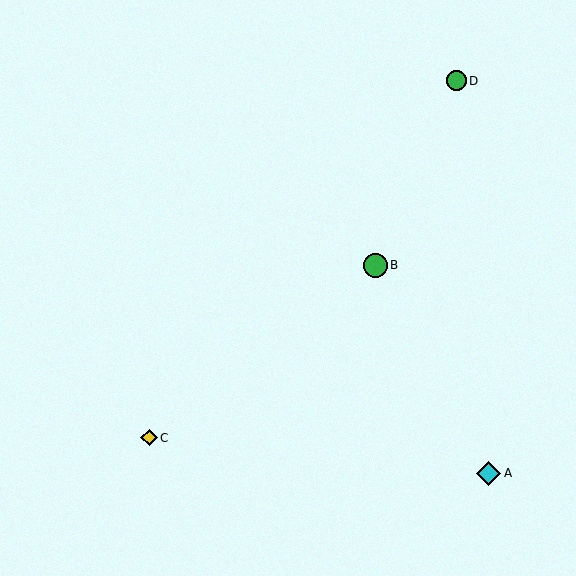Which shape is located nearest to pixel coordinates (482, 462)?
The cyan diamond (labeled A) at (488, 473) is nearest to that location.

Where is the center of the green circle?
The center of the green circle is at (457, 81).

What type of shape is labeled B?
Shape B is a green circle.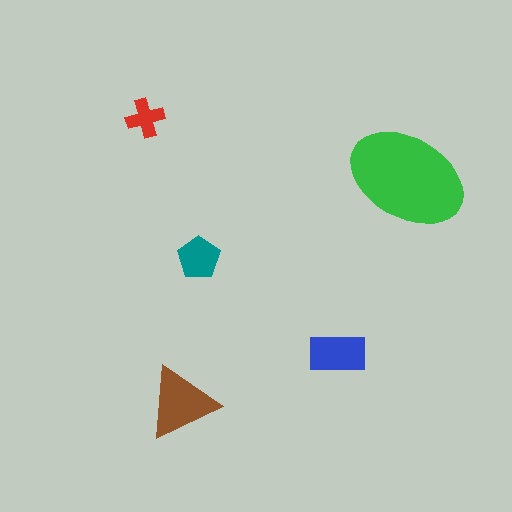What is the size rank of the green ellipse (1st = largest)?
1st.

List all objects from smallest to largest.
The red cross, the teal pentagon, the blue rectangle, the brown triangle, the green ellipse.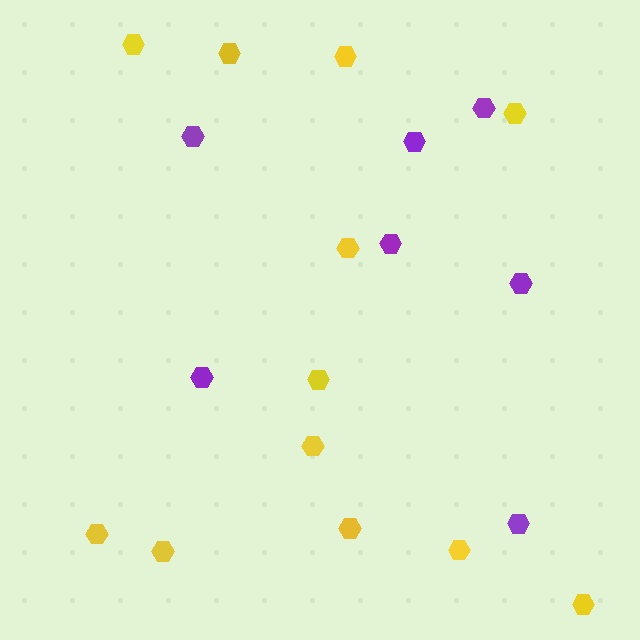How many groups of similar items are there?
There are 2 groups: one group of yellow hexagons (12) and one group of purple hexagons (7).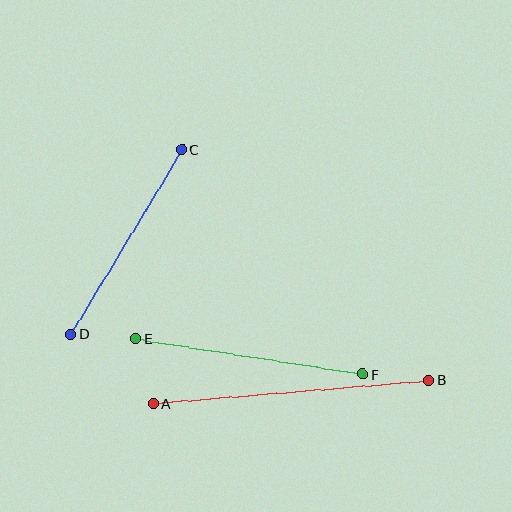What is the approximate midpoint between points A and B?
The midpoint is at approximately (291, 392) pixels.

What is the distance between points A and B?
The distance is approximately 277 pixels.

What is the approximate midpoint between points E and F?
The midpoint is at approximately (249, 356) pixels.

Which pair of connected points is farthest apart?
Points A and B are farthest apart.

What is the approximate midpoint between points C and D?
The midpoint is at approximately (126, 242) pixels.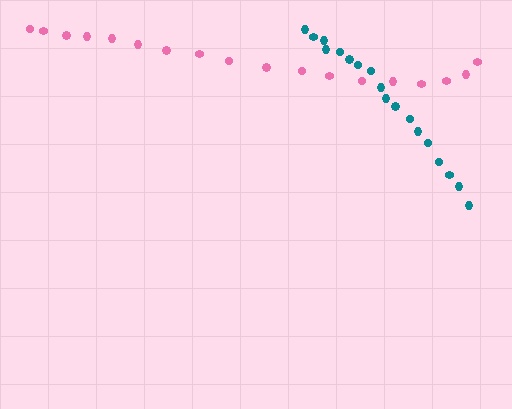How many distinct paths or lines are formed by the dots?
There are 2 distinct paths.